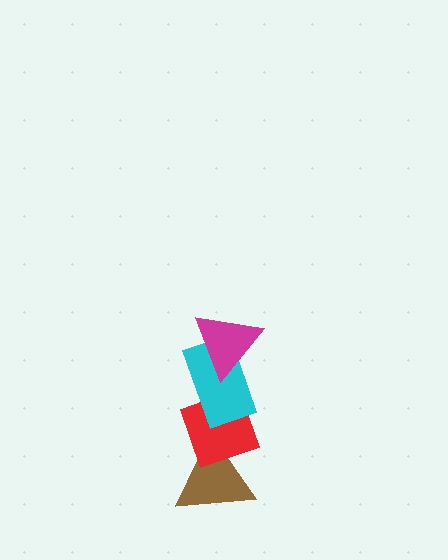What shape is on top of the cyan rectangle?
The magenta triangle is on top of the cyan rectangle.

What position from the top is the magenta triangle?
The magenta triangle is 1st from the top.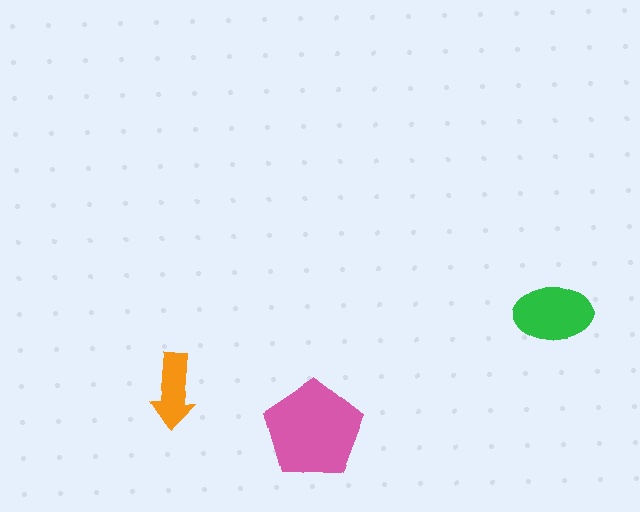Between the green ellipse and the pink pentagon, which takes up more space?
The pink pentagon.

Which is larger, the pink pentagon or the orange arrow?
The pink pentagon.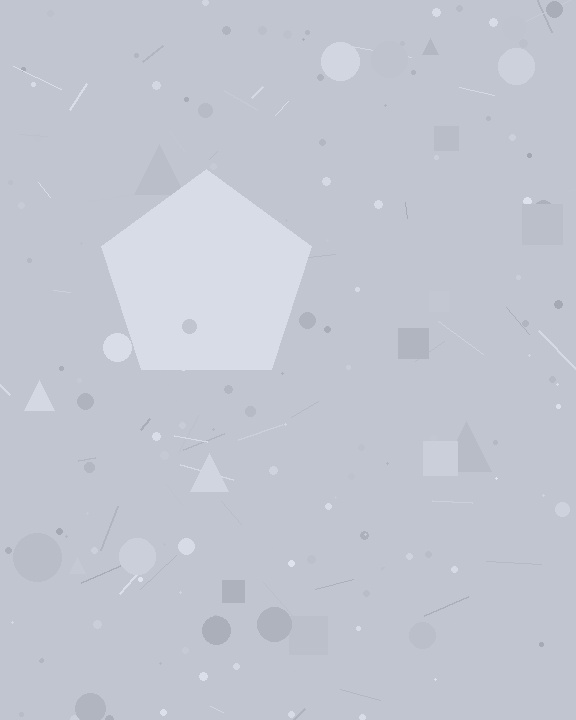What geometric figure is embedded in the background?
A pentagon is embedded in the background.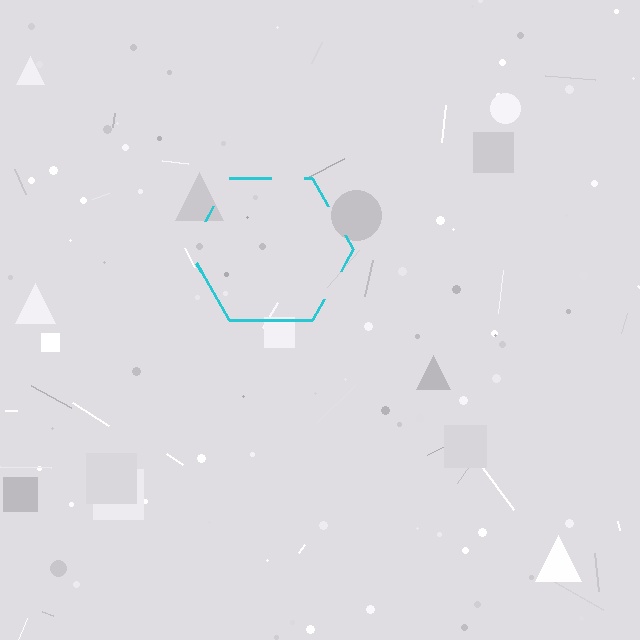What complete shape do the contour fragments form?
The contour fragments form a hexagon.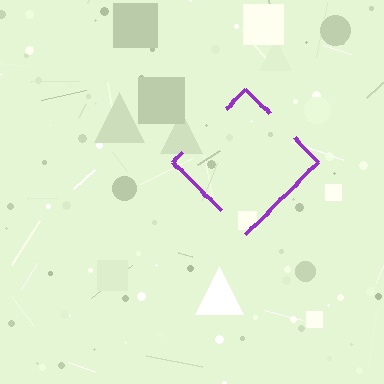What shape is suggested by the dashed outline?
The dashed outline suggests a diamond.